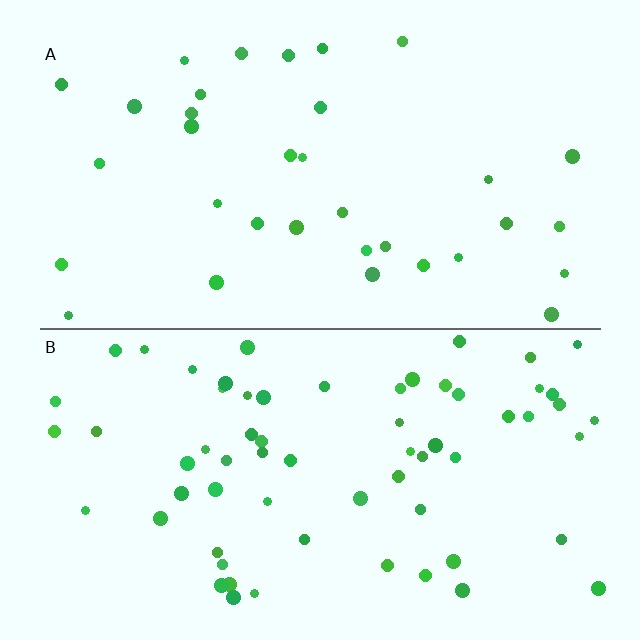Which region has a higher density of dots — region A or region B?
B (the bottom).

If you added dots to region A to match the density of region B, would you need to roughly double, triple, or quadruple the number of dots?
Approximately double.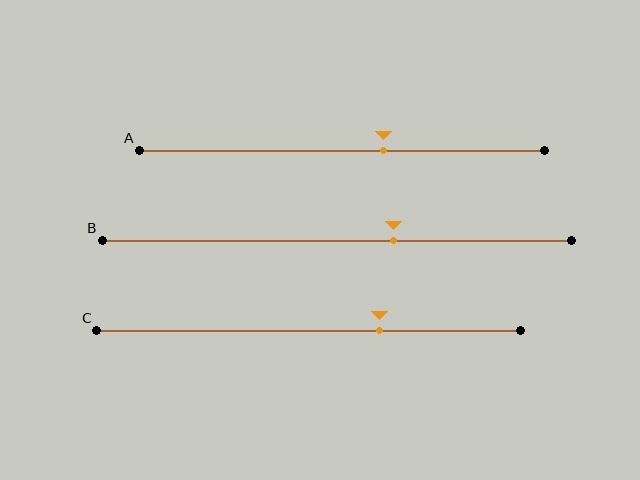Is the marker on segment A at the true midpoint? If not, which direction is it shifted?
No, the marker on segment A is shifted to the right by about 10% of the segment length.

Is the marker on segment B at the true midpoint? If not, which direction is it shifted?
No, the marker on segment B is shifted to the right by about 12% of the segment length.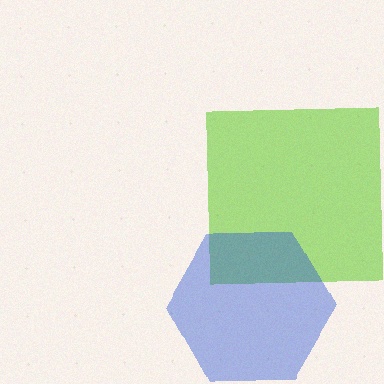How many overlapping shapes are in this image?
There are 2 overlapping shapes in the image.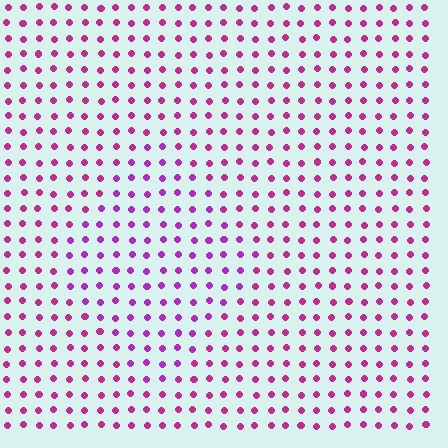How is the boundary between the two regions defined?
The boundary is defined purely by a slight shift in hue (about 28 degrees). Spacing, size, and orientation are identical on both sides.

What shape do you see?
I see a diamond.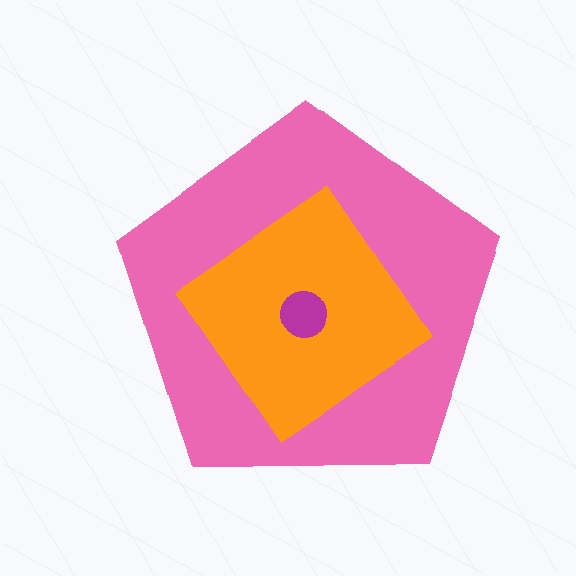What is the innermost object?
The magenta circle.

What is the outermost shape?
The pink pentagon.